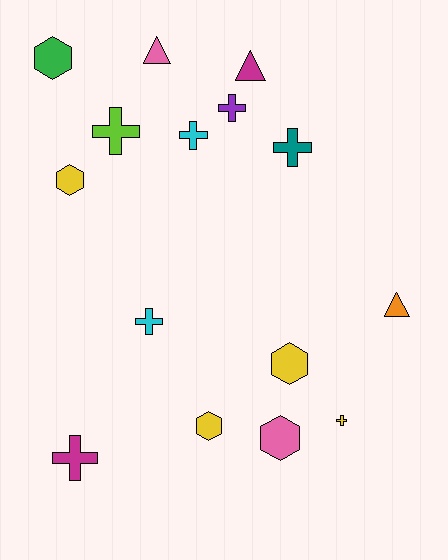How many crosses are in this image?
There are 7 crosses.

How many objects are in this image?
There are 15 objects.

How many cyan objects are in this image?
There are 2 cyan objects.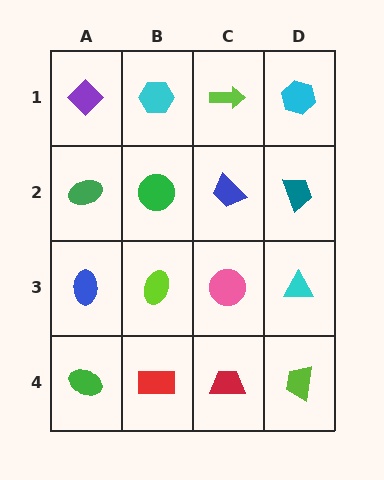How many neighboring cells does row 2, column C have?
4.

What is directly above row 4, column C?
A pink circle.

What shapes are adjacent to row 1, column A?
A green ellipse (row 2, column A), a cyan hexagon (row 1, column B).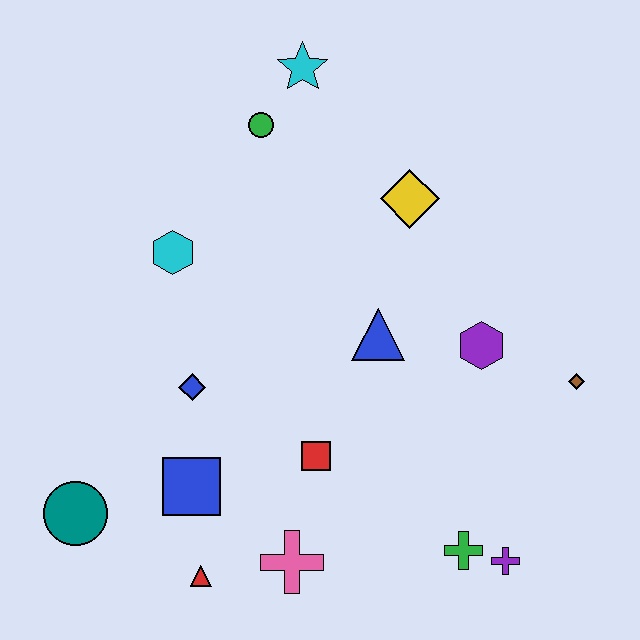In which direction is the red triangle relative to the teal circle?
The red triangle is to the right of the teal circle.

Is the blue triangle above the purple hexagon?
Yes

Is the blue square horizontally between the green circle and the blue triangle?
No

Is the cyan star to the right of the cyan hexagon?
Yes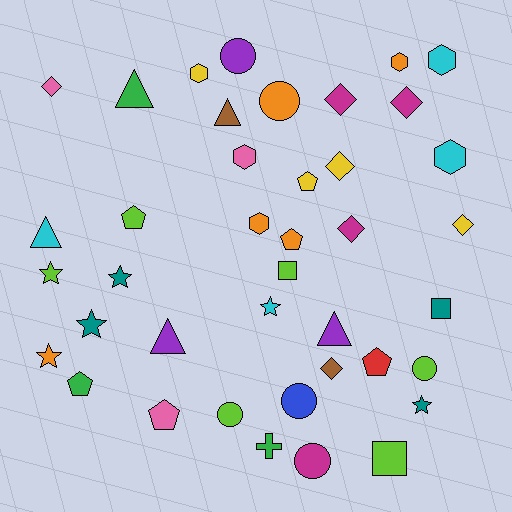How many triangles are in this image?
There are 5 triangles.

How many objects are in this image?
There are 40 objects.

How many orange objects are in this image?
There are 5 orange objects.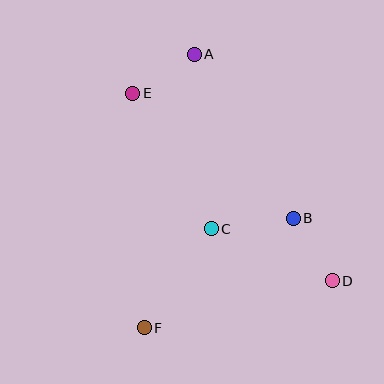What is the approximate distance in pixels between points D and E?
The distance between D and E is approximately 274 pixels.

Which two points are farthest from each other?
Points A and F are farthest from each other.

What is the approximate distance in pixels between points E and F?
The distance between E and F is approximately 235 pixels.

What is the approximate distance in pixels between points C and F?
The distance between C and F is approximately 119 pixels.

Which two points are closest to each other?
Points A and E are closest to each other.